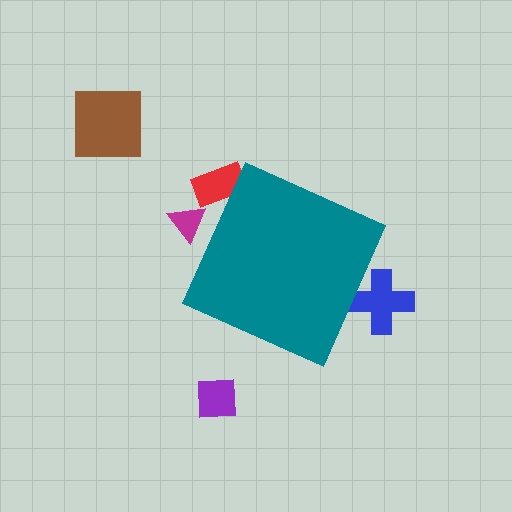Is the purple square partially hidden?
No, the purple square is fully visible.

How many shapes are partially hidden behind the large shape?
3 shapes are partially hidden.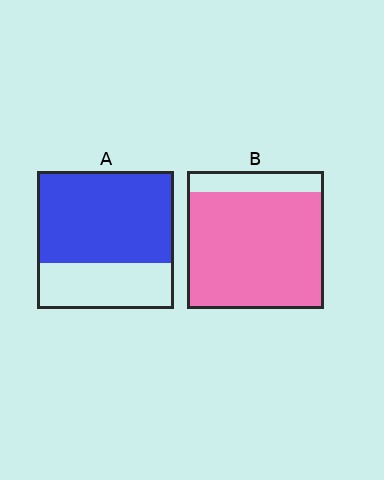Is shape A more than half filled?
Yes.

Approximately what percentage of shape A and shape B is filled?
A is approximately 65% and B is approximately 85%.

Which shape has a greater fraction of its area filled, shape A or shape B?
Shape B.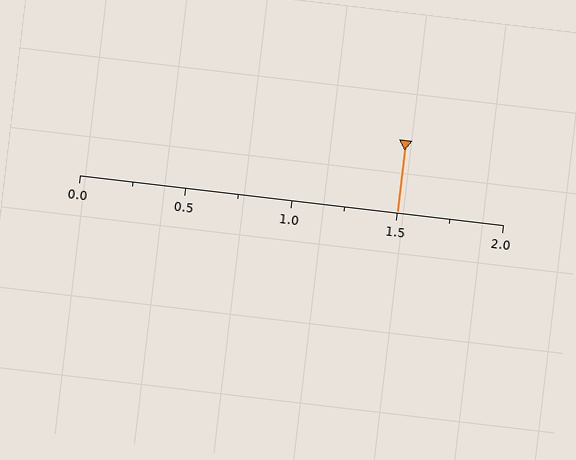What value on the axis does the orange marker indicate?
The marker indicates approximately 1.5.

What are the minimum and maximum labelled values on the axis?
The axis runs from 0.0 to 2.0.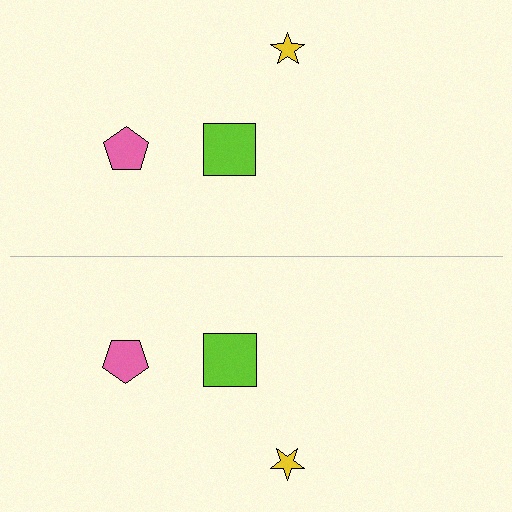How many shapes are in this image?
There are 6 shapes in this image.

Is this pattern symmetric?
Yes, this pattern has bilateral (reflection) symmetry.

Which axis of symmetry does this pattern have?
The pattern has a horizontal axis of symmetry running through the center of the image.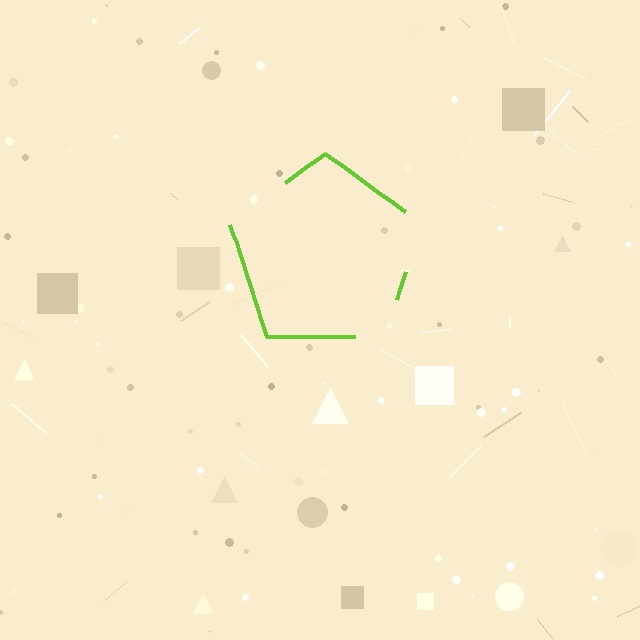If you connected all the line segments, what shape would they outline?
They would outline a pentagon.